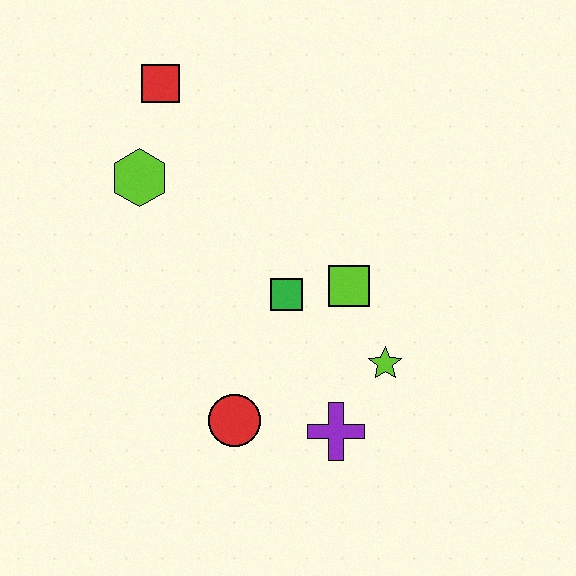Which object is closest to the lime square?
The green square is closest to the lime square.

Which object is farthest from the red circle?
The red square is farthest from the red circle.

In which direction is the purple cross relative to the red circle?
The purple cross is to the right of the red circle.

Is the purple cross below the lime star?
Yes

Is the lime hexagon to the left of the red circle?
Yes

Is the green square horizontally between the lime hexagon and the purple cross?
Yes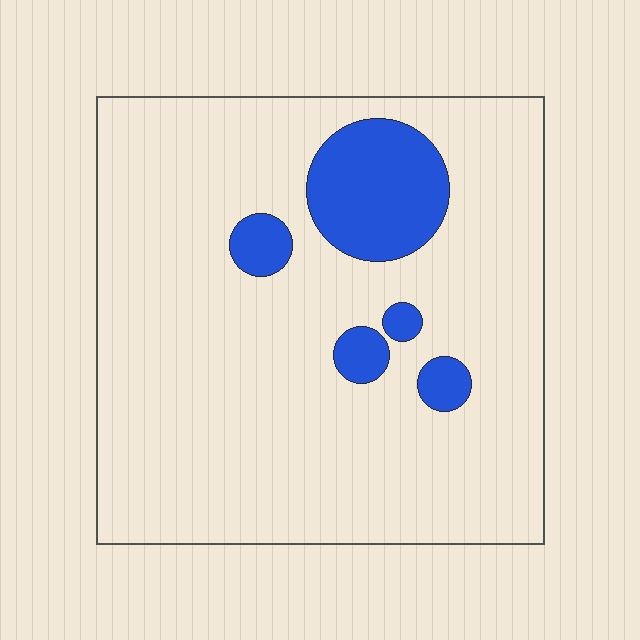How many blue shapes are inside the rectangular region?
5.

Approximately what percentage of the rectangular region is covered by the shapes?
Approximately 15%.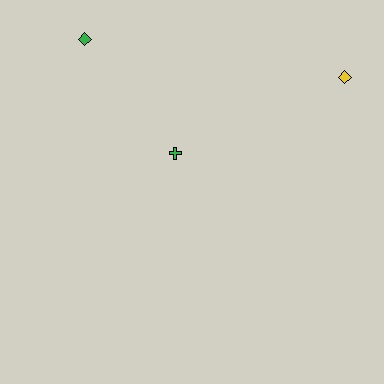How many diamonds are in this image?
There are 2 diamonds.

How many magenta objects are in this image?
There are no magenta objects.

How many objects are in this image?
There are 3 objects.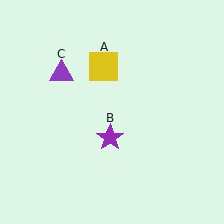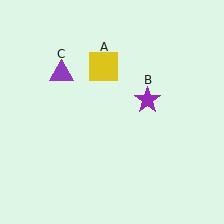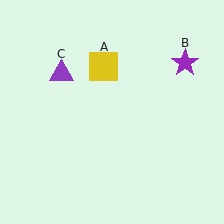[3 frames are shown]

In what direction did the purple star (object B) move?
The purple star (object B) moved up and to the right.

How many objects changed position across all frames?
1 object changed position: purple star (object B).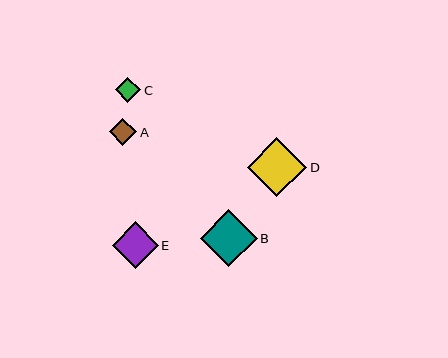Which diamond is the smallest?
Diamond C is the smallest with a size of approximately 25 pixels.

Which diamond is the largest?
Diamond D is the largest with a size of approximately 59 pixels.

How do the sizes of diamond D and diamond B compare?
Diamond D and diamond B are approximately the same size.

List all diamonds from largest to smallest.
From largest to smallest: D, B, E, A, C.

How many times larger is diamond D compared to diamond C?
Diamond D is approximately 2.3 times the size of diamond C.